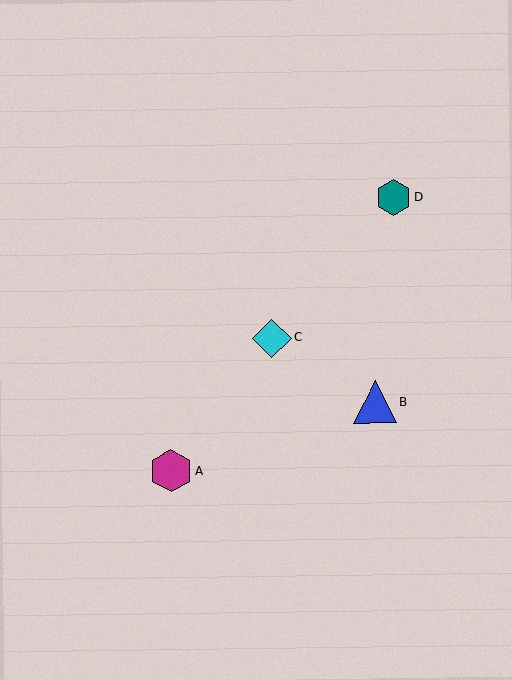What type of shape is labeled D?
Shape D is a teal hexagon.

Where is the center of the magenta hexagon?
The center of the magenta hexagon is at (171, 471).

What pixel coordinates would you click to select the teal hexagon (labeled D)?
Click at (394, 198) to select the teal hexagon D.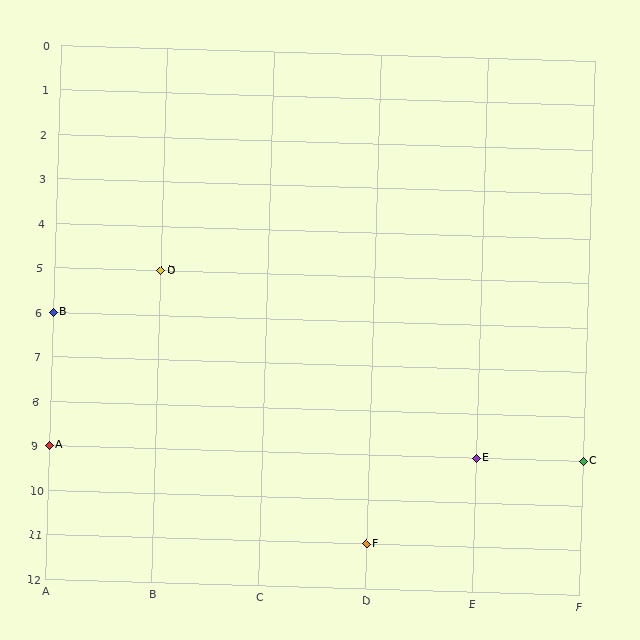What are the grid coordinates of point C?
Point C is at grid coordinates (F, 9).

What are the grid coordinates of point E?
Point E is at grid coordinates (E, 9).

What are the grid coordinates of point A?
Point A is at grid coordinates (A, 9).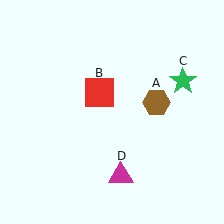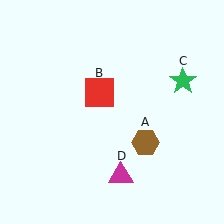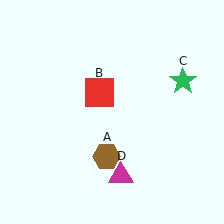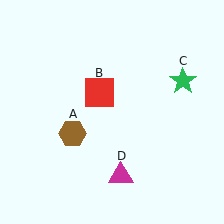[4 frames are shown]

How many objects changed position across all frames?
1 object changed position: brown hexagon (object A).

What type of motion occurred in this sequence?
The brown hexagon (object A) rotated clockwise around the center of the scene.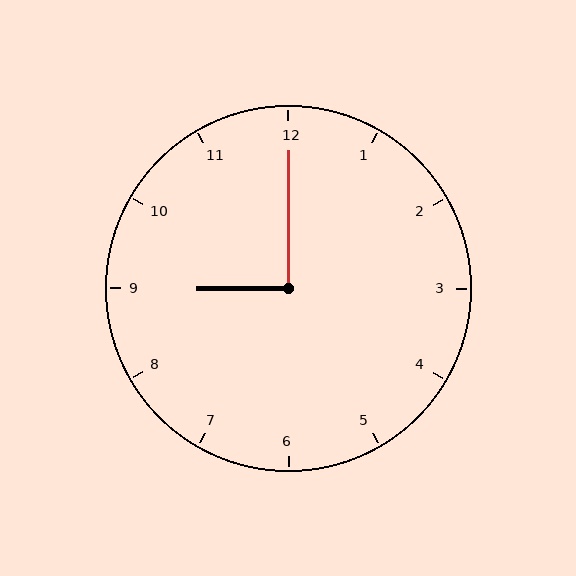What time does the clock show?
9:00.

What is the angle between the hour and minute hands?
Approximately 90 degrees.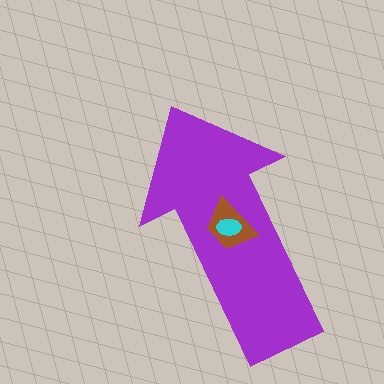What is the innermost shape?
The cyan ellipse.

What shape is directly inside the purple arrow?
The brown trapezoid.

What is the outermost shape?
The purple arrow.